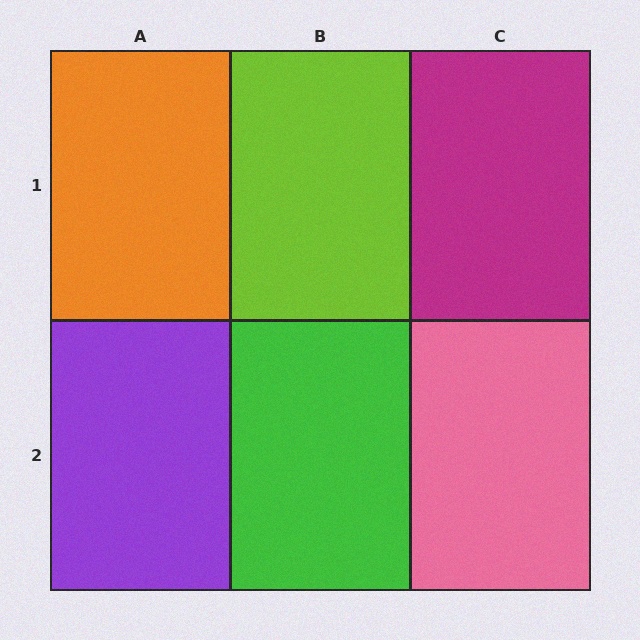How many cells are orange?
1 cell is orange.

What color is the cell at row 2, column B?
Green.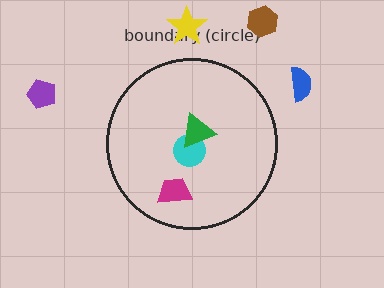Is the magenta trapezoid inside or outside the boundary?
Inside.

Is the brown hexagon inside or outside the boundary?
Outside.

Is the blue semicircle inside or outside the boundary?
Outside.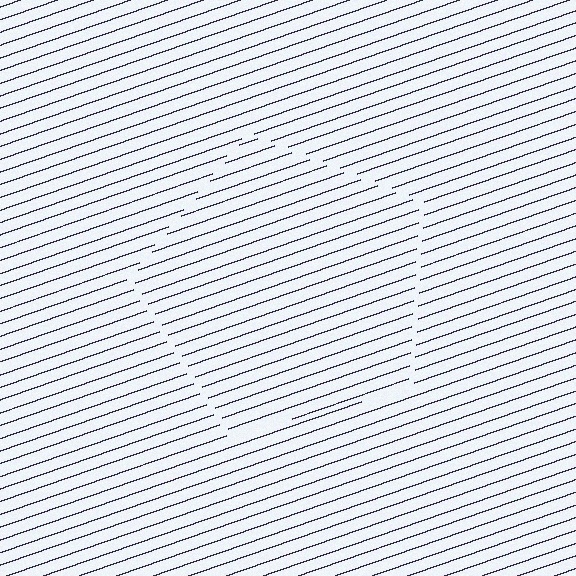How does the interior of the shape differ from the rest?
The interior of the shape contains the same grating, shifted by half a period — the contour is defined by the phase discontinuity where line-ends from the inner and outer gratings abut.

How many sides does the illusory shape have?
5 sides — the line-ends trace a pentagon.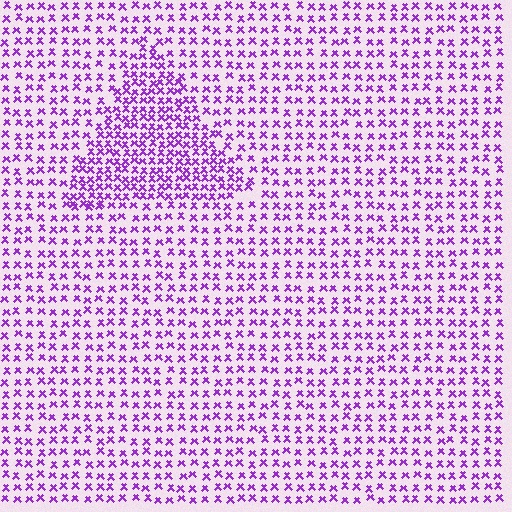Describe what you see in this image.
The image contains small purple elements arranged at two different densities. A triangle-shaped region is visible where the elements are more densely packed than the surrounding area.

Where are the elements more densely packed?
The elements are more densely packed inside the triangle boundary.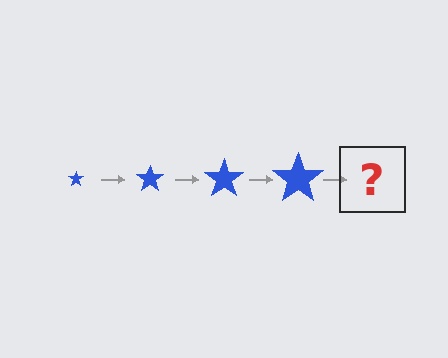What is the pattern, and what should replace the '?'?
The pattern is that the star gets progressively larger each step. The '?' should be a blue star, larger than the previous one.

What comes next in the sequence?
The next element should be a blue star, larger than the previous one.